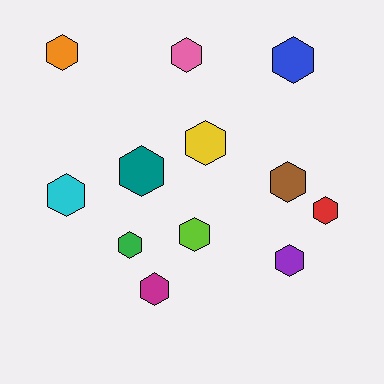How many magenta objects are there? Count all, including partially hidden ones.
There is 1 magenta object.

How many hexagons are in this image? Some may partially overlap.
There are 12 hexagons.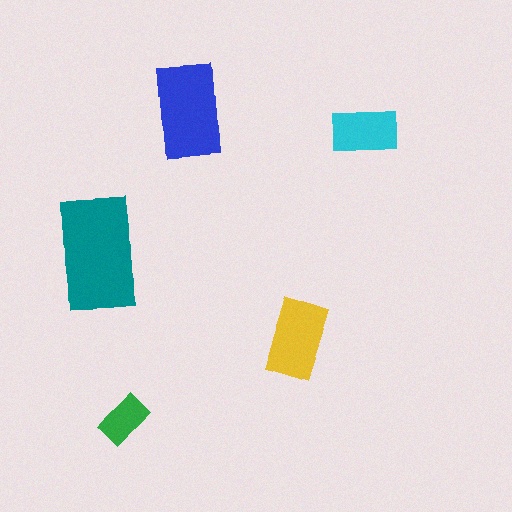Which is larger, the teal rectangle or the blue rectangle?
The teal one.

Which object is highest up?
The blue rectangle is topmost.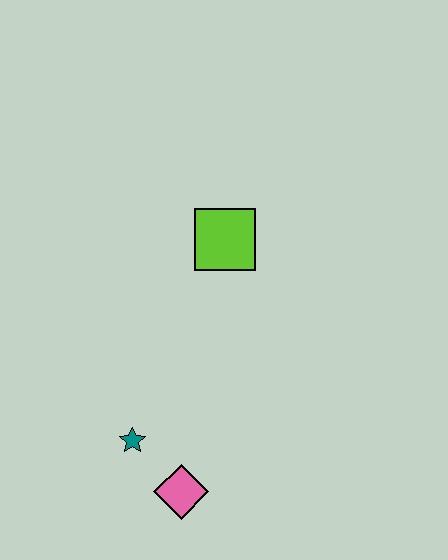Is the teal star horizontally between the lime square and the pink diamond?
No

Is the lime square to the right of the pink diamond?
Yes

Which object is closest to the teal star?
The pink diamond is closest to the teal star.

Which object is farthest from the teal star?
The lime square is farthest from the teal star.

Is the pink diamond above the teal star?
No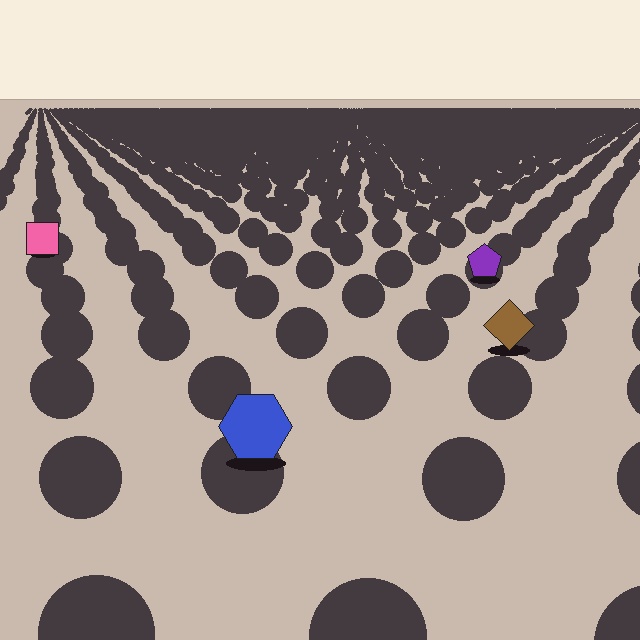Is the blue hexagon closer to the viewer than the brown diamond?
Yes. The blue hexagon is closer — you can tell from the texture gradient: the ground texture is coarser near it.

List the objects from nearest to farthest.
From nearest to farthest: the blue hexagon, the brown diamond, the purple pentagon, the pink square.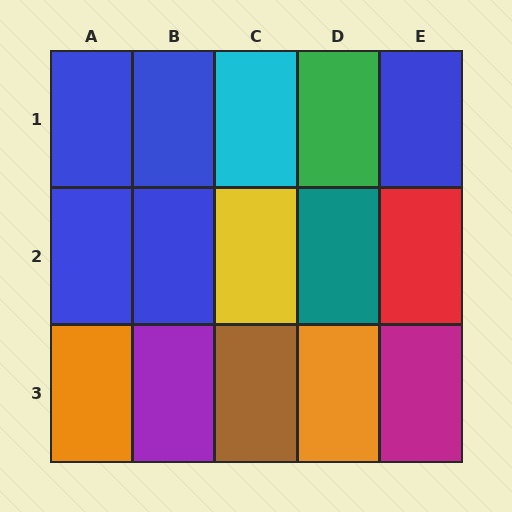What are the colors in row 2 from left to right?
Blue, blue, yellow, teal, red.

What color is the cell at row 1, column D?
Green.